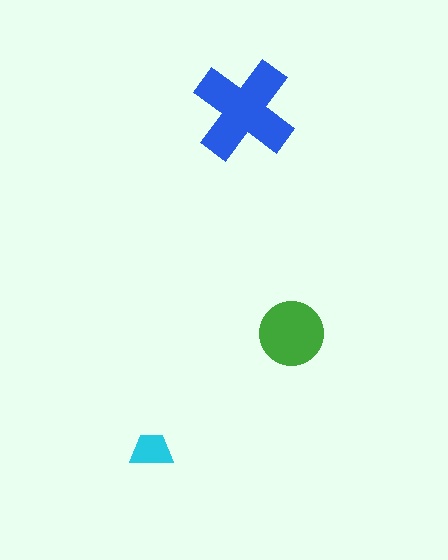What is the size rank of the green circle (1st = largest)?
2nd.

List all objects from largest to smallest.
The blue cross, the green circle, the cyan trapezoid.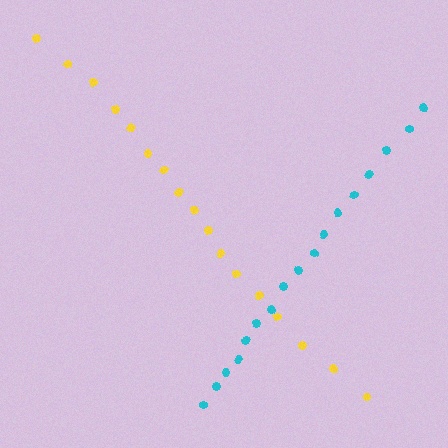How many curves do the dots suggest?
There are 2 distinct paths.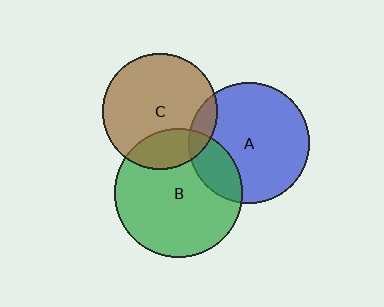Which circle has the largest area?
Circle B (green).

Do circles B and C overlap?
Yes.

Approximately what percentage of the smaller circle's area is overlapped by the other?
Approximately 25%.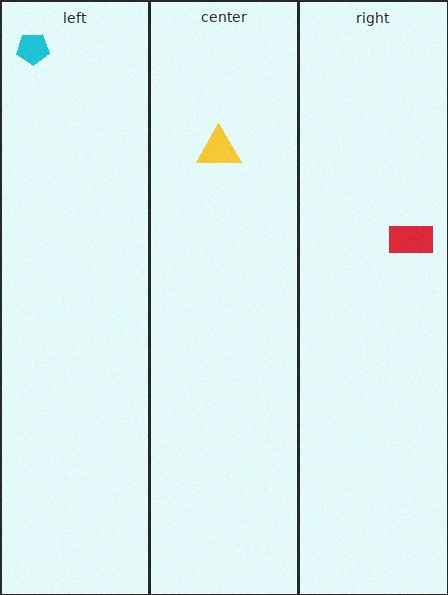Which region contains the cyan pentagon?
The left region.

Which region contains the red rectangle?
The right region.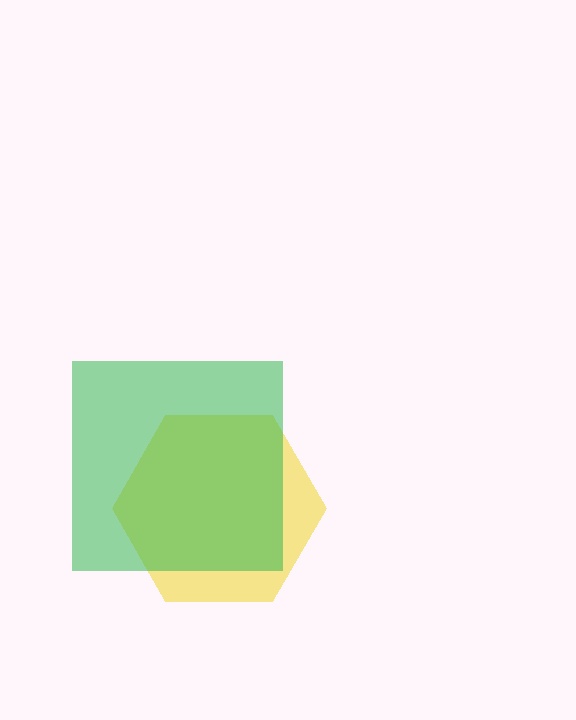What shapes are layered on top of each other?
The layered shapes are: a yellow hexagon, a green square.